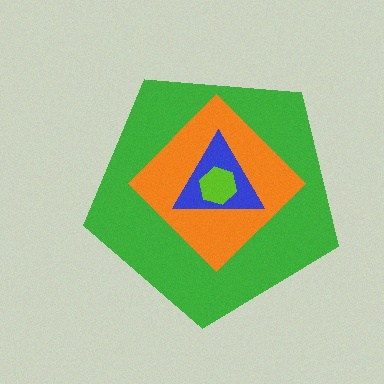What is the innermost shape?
The lime hexagon.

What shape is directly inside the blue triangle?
The lime hexagon.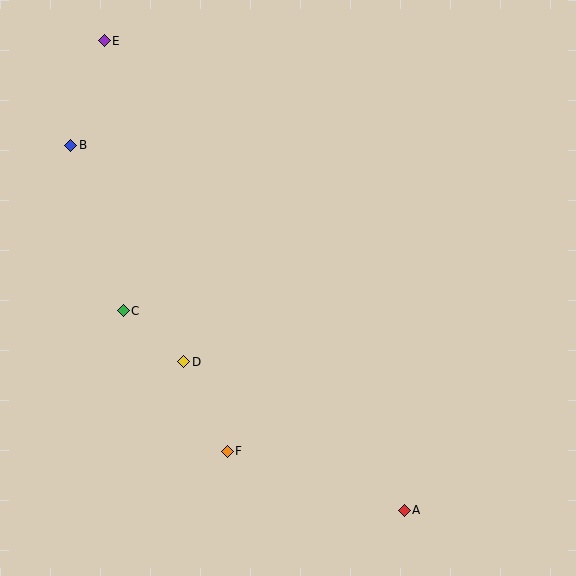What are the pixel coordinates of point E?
Point E is at (104, 41).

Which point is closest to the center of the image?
Point D at (184, 362) is closest to the center.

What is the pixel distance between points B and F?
The distance between B and F is 344 pixels.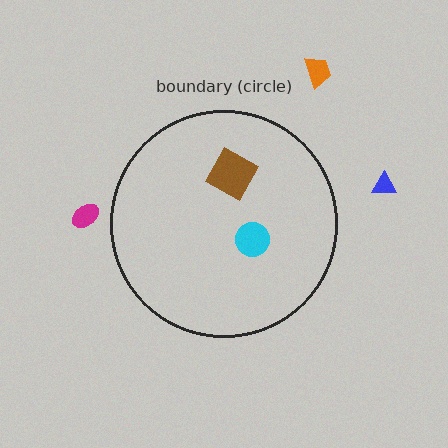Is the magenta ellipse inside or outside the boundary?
Outside.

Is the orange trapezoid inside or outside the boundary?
Outside.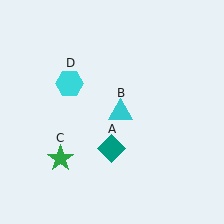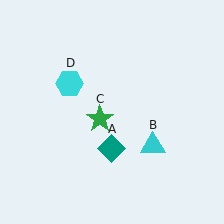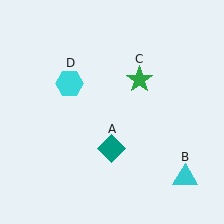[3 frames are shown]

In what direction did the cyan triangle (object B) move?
The cyan triangle (object B) moved down and to the right.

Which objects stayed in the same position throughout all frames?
Teal diamond (object A) and cyan hexagon (object D) remained stationary.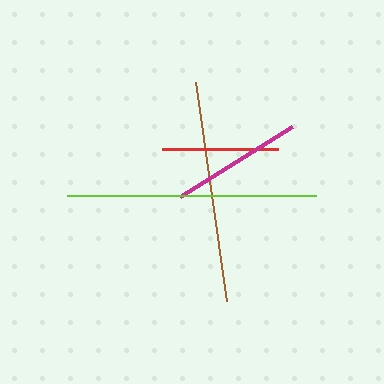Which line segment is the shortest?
The red line is the shortest at approximately 116 pixels.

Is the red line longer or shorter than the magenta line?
The magenta line is longer than the red line.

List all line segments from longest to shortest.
From longest to shortest: lime, brown, magenta, red.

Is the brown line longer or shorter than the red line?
The brown line is longer than the red line.